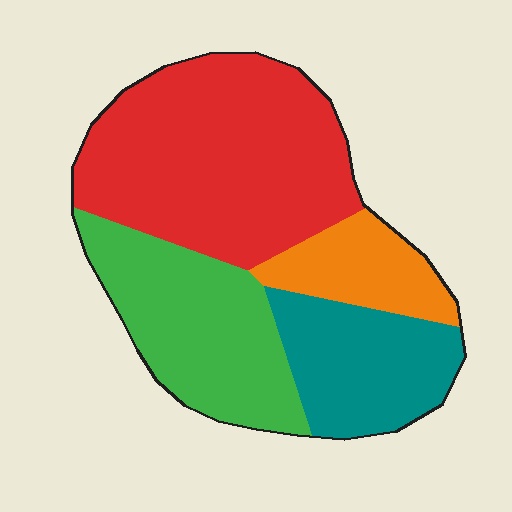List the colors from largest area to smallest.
From largest to smallest: red, green, teal, orange.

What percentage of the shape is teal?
Teal covers about 20% of the shape.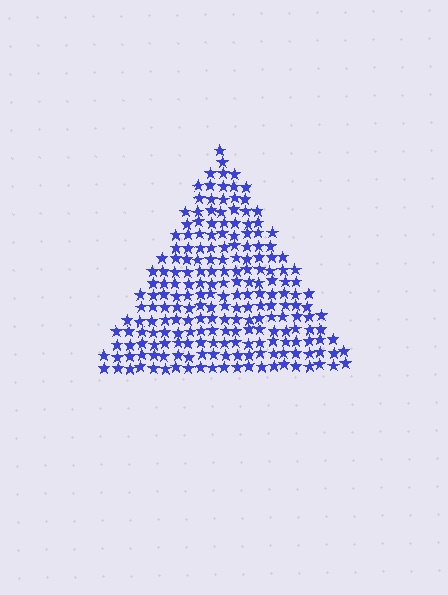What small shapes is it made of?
It is made of small stars.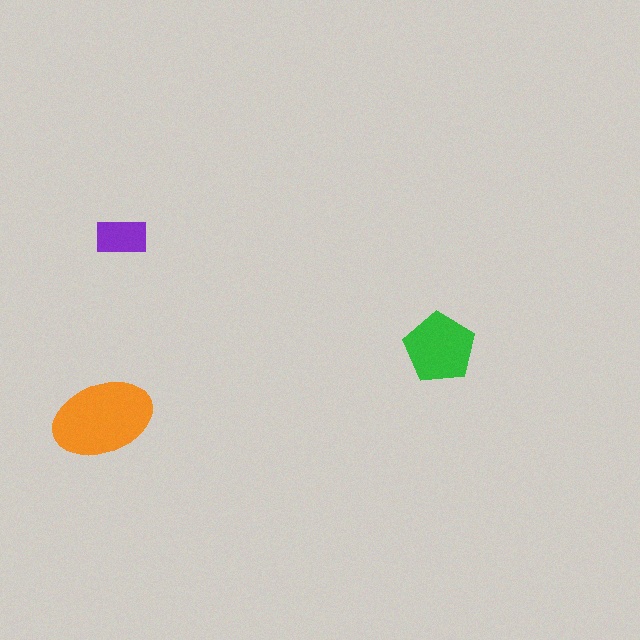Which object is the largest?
The orange ellipse.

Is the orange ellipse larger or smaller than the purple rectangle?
Larger.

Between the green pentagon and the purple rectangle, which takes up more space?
The green pentagon.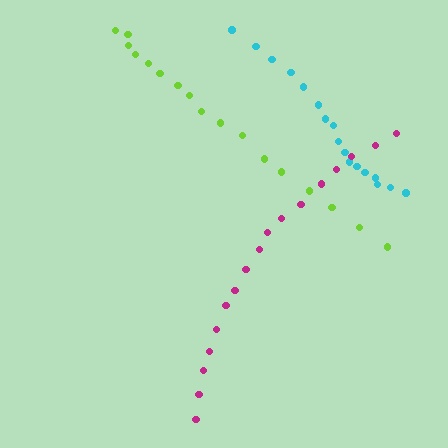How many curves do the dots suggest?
There are 3 distinct paths.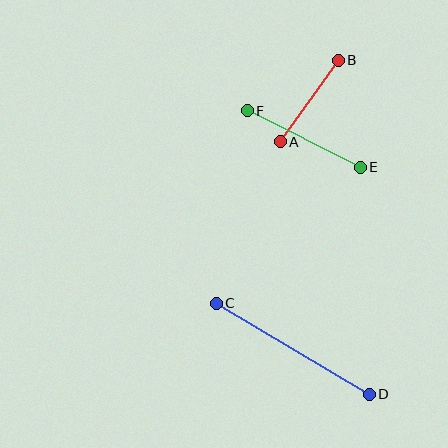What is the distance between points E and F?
The distance is approximately 126 pixels.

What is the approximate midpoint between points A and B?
The midpoint is at approximately (309, 101) pixels.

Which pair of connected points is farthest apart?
Points C and D are farthest apart.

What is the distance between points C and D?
The distance is approximately 178 pixels.